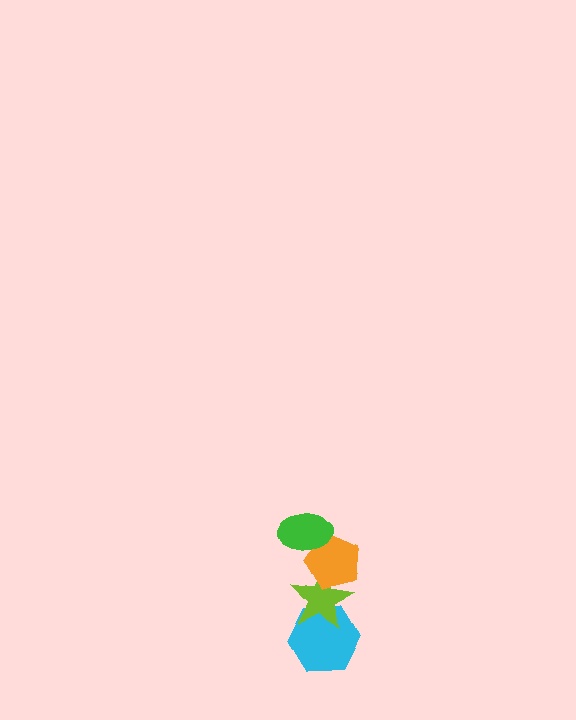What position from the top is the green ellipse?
The green ellipse is 1st from the top.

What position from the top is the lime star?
The lime star is 3rd from the top.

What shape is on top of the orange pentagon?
The green ellipse is on top of the orange pentagon.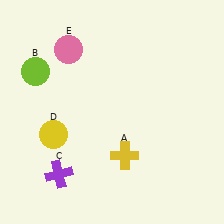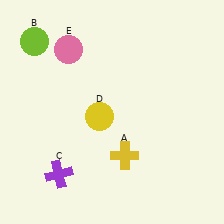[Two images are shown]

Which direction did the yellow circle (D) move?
The yellow circle (D) moved right.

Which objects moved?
The objects that moved are: the lime circle (B), the yellow circle (D).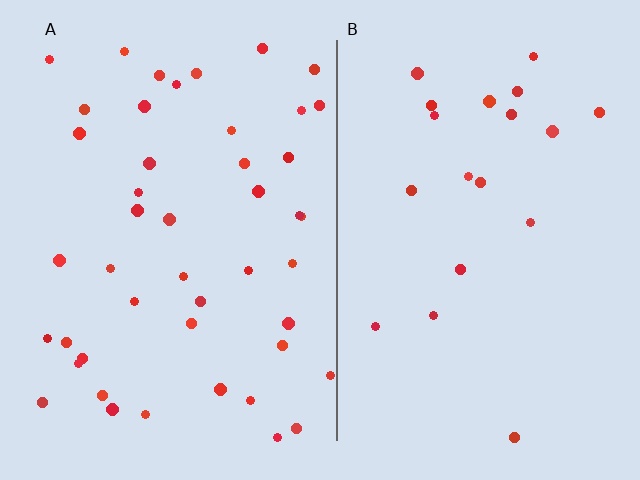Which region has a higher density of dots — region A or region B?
A (the left).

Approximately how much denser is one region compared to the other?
Approximately 2.3× — region A over region B.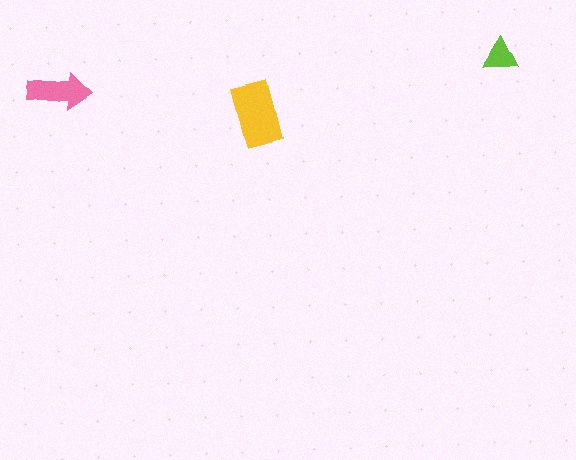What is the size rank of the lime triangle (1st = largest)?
3rd.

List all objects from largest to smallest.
The yellow rectangle, the pink arrow, the lime triangle.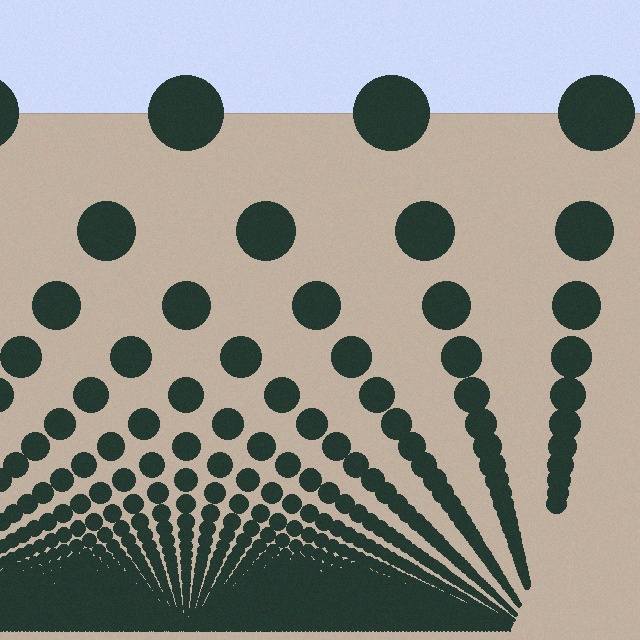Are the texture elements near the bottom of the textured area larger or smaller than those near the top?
Smaller. The gradient is inverted — elements near the bottom are smaller and denser.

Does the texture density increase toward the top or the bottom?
Density increases toward the bottom.